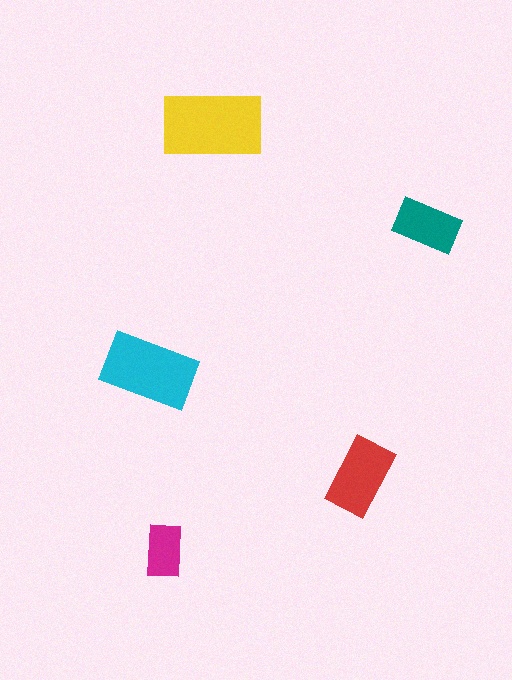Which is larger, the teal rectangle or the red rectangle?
The red one.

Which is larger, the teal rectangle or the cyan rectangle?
The cyan one.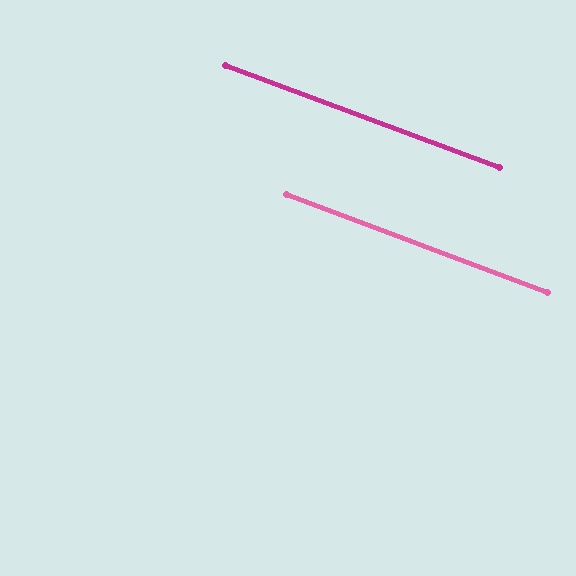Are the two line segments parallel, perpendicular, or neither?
Parallel — their directions differ by only 0.1°.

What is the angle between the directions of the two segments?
Approximately 0 degrees.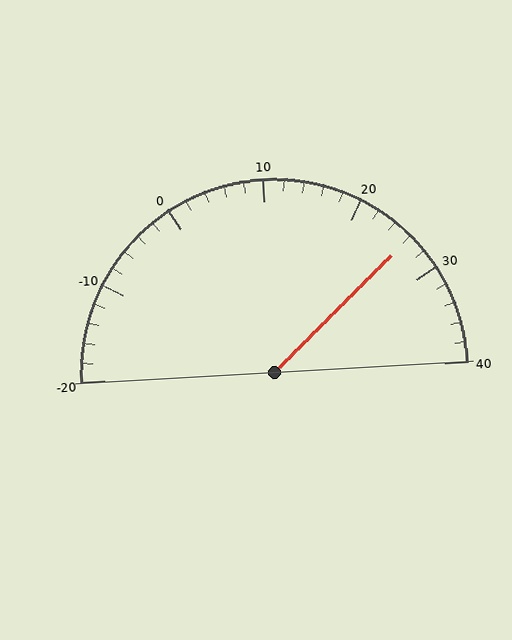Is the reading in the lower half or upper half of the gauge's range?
The reading is in the upper half of the range (-20 to 40).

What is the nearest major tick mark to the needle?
The nearest major tick mark is 30.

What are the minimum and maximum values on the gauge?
The gauge ranges from -20 to 40.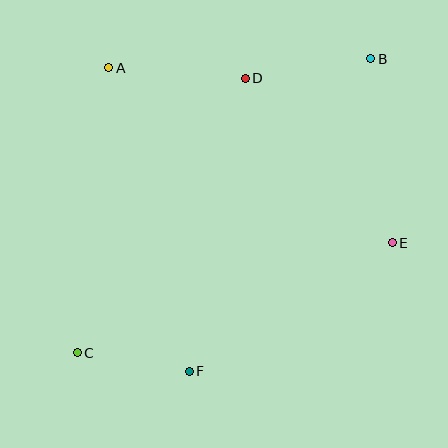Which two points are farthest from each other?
Points B and C are farthest from each other.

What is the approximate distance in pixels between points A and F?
The distance between A and F is approximately 314 pixels.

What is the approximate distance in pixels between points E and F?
The distance between E and F is approximately 240 pixels.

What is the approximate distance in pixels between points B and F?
The distance between B and F is approximately 362 pixels.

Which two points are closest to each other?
Points C and F are closest to each other.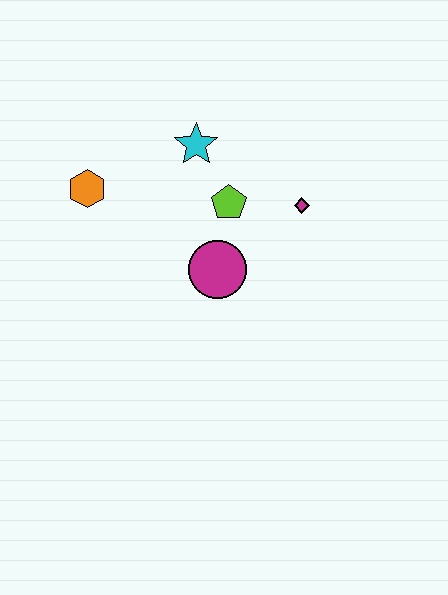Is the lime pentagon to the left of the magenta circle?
No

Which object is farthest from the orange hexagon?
The magenta diamond is farthest from the orange hexagon.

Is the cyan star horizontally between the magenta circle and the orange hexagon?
Yes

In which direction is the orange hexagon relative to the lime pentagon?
The orange hexagon is to the left of the lime pentagon.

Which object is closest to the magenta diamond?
The lime pentagon is closest to the magenta diamond.